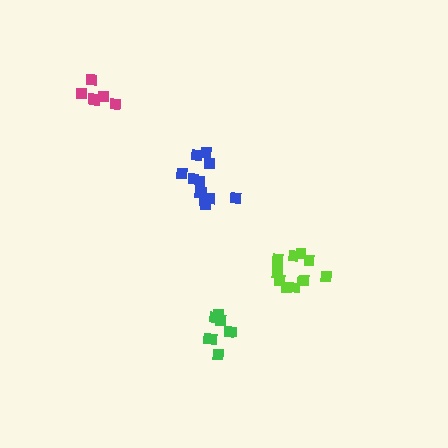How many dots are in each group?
Group 1: 8 dots, Group 2: 12 dots, Group 3: 12 dots, Group 4: 6 dots (38 total).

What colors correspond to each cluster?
The clusters are colored: green, blue, lime, magenta.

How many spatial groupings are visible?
There are 4 spatial groupings.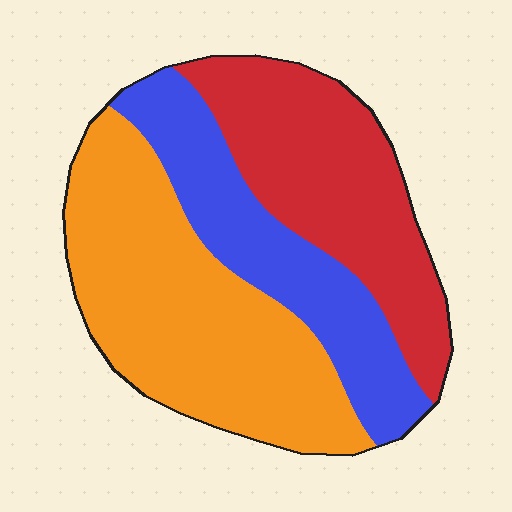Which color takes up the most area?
Orange, at roughly 45%.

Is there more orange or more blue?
Orange.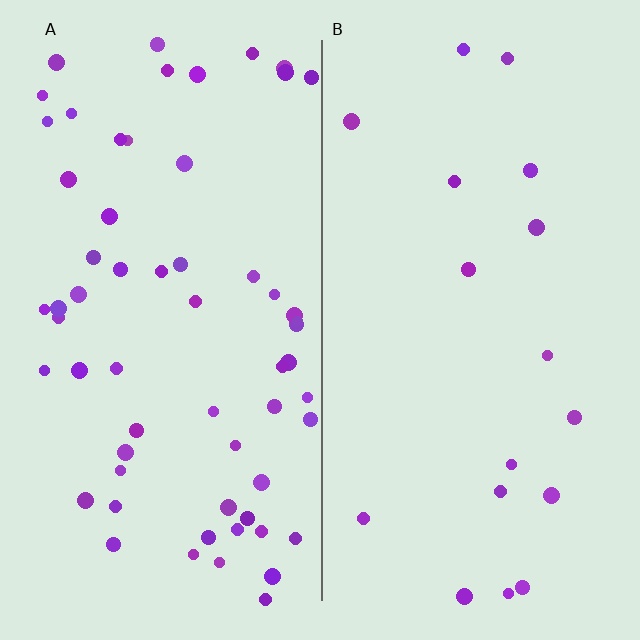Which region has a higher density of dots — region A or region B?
A (the left).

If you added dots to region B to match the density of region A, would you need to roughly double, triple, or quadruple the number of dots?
Approximately quadruple.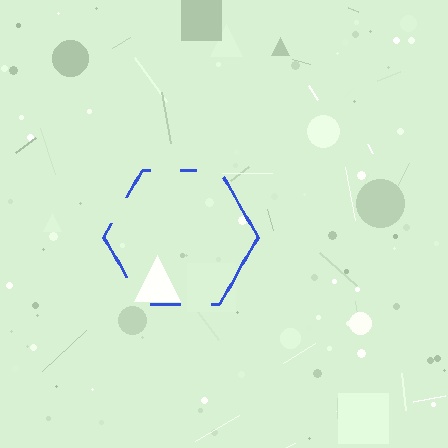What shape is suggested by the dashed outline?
The dashed outline suggests a hexagon.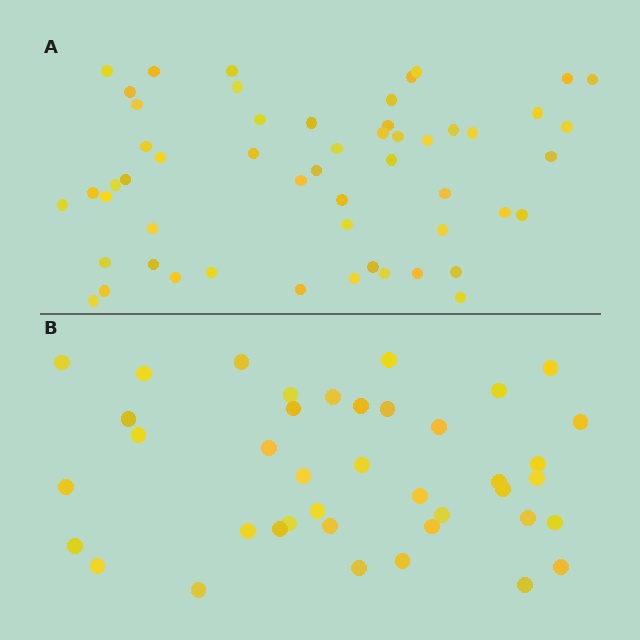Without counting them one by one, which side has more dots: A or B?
Region A (the top region) has more dots.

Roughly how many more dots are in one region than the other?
Region A has approximately 15 more dots than region B.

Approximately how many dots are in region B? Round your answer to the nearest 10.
About 40 dots.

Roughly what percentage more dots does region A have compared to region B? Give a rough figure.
About 35% more.